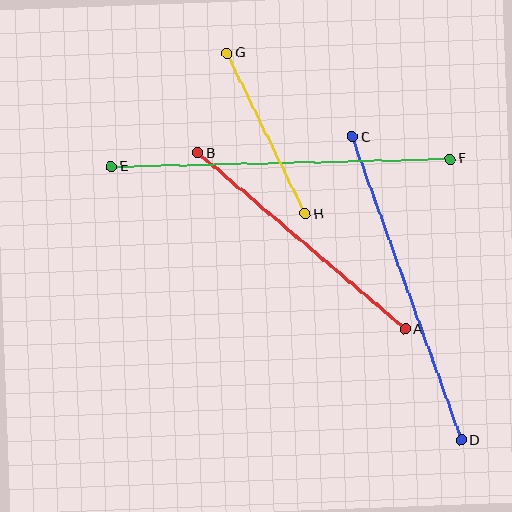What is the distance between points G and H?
The distance is approximately 179 pixels.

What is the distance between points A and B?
The distance is approximately 272 pixels.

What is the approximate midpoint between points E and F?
The midpoint is at approximately (281, 163) pixels.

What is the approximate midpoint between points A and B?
The midpoint is at approximately (301, 241) pixels.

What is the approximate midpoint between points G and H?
The midpoint is at approximately (266, 134) pixels.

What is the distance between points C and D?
The distance is approximately 322 pixels.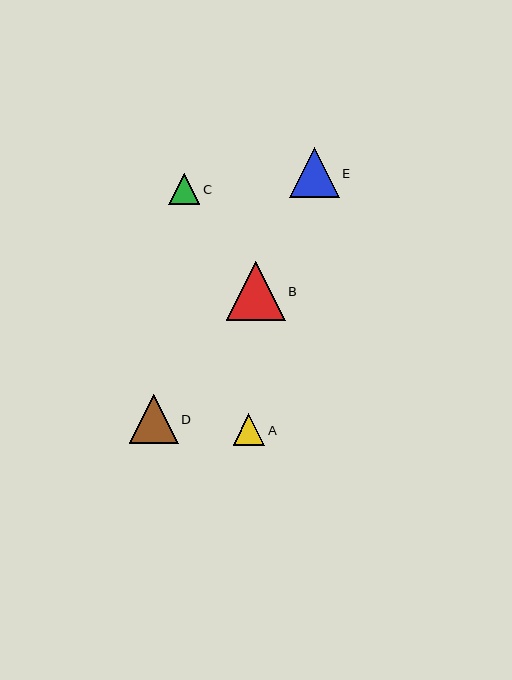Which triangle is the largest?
Triangle B is the largest with a size of approximately 59 pixels.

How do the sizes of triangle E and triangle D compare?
Triangle E and triangle D are approximately the same size.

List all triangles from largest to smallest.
From largest to smallest: B, E, D, A, C.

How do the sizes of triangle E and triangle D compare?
Triangle E and triangle D are approximately the same size.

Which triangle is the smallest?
Triangle C is the smallest with a size of approximately 31 pixels.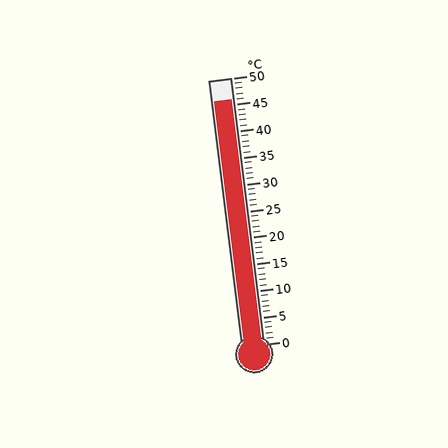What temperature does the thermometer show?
The thermometer shows approximately 46°C.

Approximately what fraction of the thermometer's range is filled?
The thermometer is filled to approximately 90% of its range.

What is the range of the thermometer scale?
The thermometer scale ranges from 0°C to 50°C.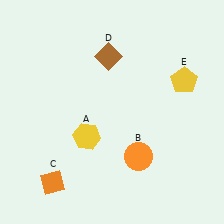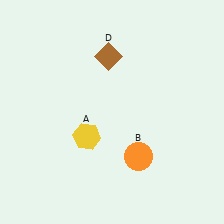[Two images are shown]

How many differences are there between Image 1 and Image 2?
There are 2 differences between the two images.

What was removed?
The orange diamond (C), the yellow pentagon (E) were removed in Image 2.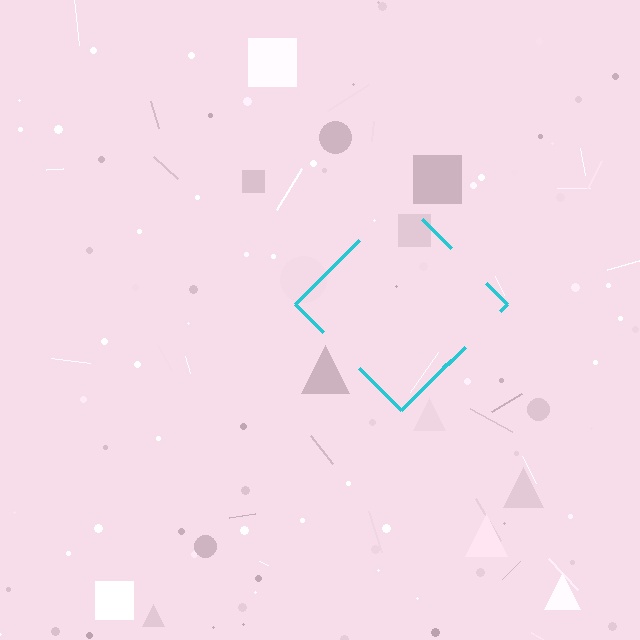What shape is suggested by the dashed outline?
The dashed outline suggests a diamond.